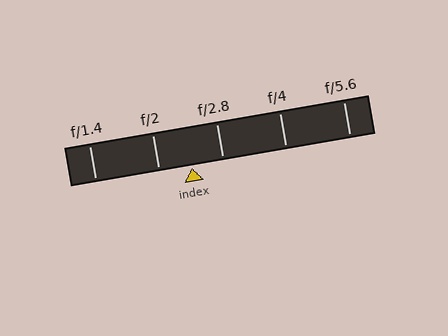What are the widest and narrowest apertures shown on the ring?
The widest aperture shown is f/1.4 and the narrowest is f/5.6.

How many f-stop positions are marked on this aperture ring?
There are 5 f-stop positions marked.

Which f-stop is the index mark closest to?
The index mark is closest to f/2.8.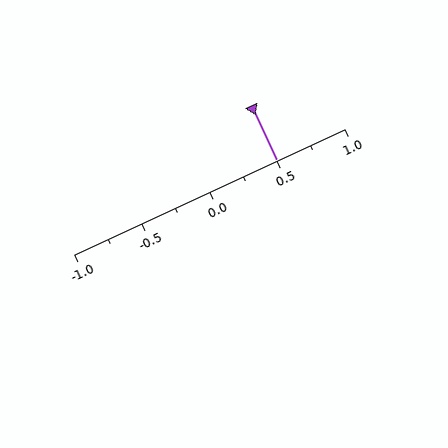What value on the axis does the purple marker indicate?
The marker indicates approximately 0.5.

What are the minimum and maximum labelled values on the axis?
The axis runs from -1.0 to 1.0.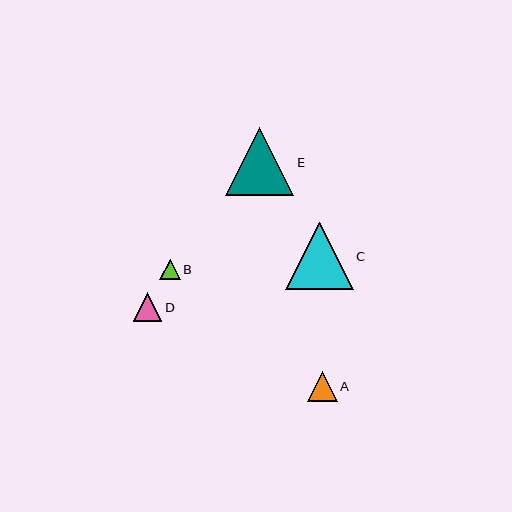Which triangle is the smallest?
Triangle B is the smallest with a size of approximately 20 pixels.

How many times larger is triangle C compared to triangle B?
Triangle C is approximately 3.4 times the size of triangle B.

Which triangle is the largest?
Triangle E is the largest with a size of approximately 69 pixels.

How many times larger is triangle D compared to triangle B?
Triangle D is approximately 1.4 times the size of triangle B.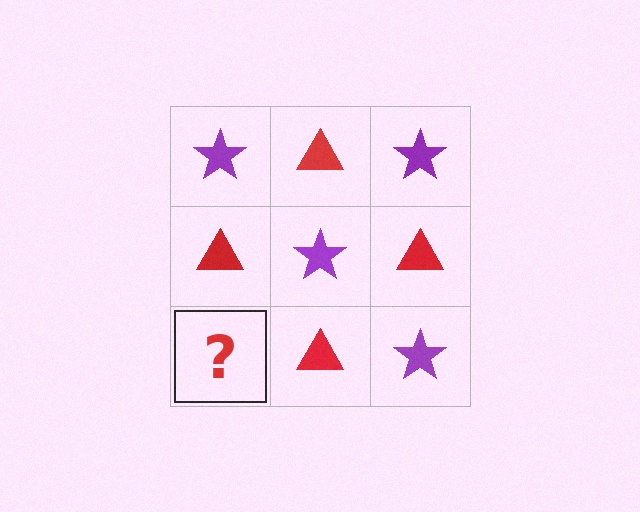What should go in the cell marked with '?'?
The missing cell should contain a purple star.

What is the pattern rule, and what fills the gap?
The rule is that it alternates purple star and red triangle in a checkerboard pattern. The gap should be filled with a purple star.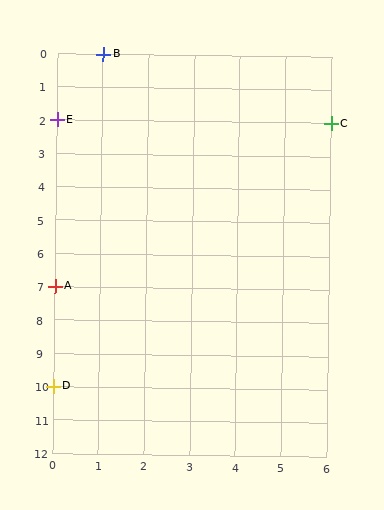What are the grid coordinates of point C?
Point C is at grid coordinates (6, 2).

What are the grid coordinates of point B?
Point B is at grid coordinates (1, 0).